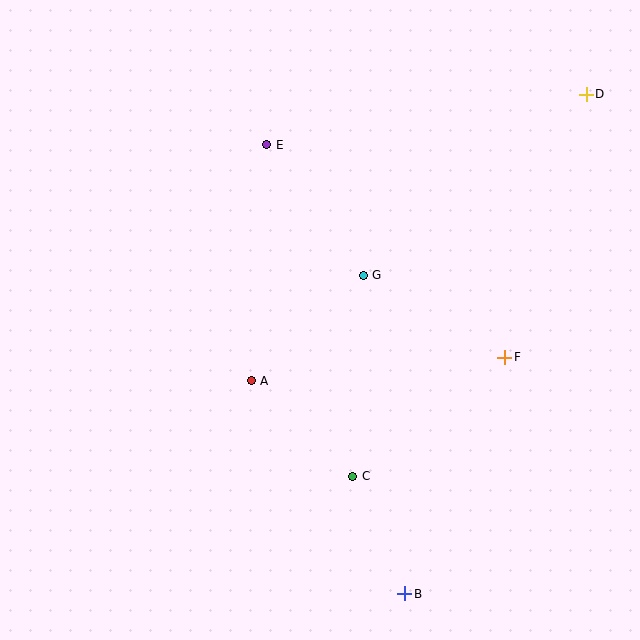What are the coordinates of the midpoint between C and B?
The midpoint between C and B is at (379, 535).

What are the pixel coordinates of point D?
Point D is at (586, 94).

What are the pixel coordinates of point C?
Point C is at (353, 476).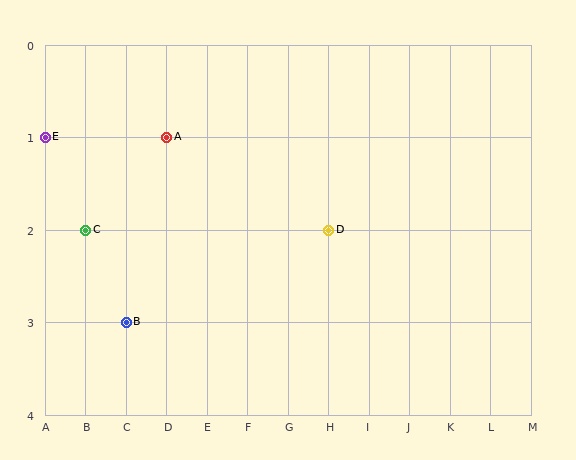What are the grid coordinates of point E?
Point E is at grid coordinates (A, 1).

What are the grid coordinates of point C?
Point C is at grid coordinates (B, 2).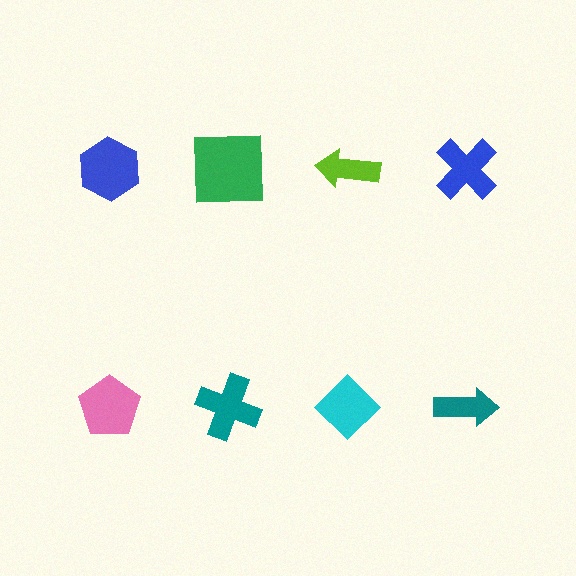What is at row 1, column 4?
A blue cross.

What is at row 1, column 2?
A green square.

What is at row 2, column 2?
A teal cross.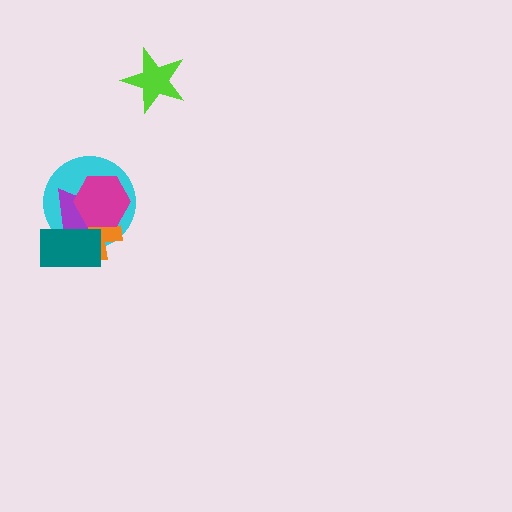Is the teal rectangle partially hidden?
No, no other shape covers it.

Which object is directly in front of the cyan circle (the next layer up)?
The purple triangle is directly in front of the cyan circle.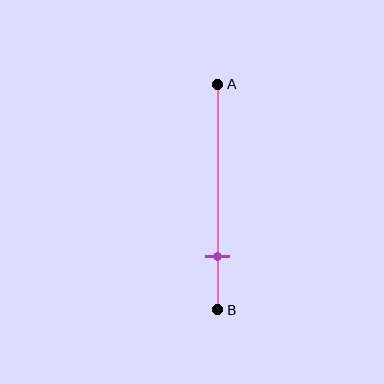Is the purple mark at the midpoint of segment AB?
No, the mark is at about 75% from A, not at the 50% midpoint.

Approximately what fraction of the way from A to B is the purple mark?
The purple mark is approximately 75% of the way from A to B.